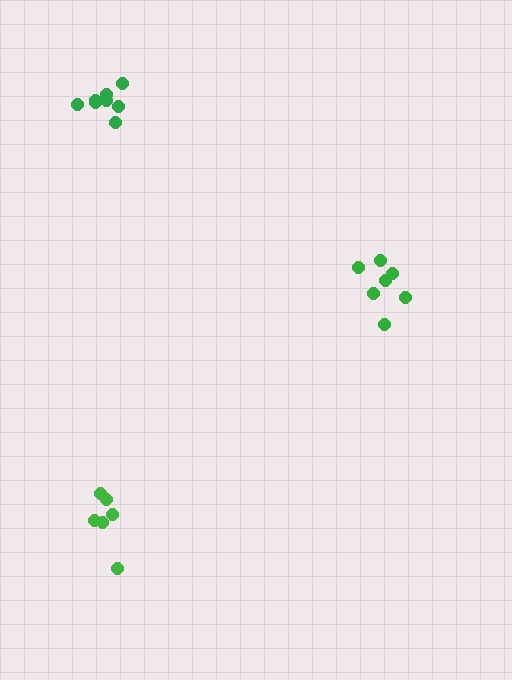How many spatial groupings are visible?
There are 3 spatial groupings.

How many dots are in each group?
Group 1: 6 dots, Group 2: 8 dots, Group 3: 7 dots (21 total).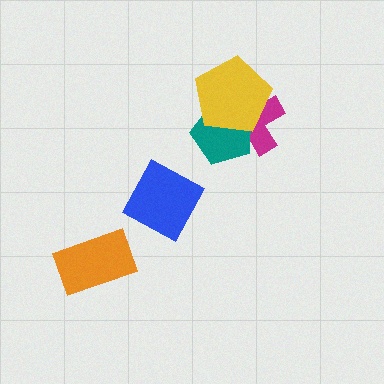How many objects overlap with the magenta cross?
2 objects overlap with the magenta cross.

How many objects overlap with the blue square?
0 objects overlap with the blue square.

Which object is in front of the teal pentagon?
The yellow pentagon is in front of the teal pentagon.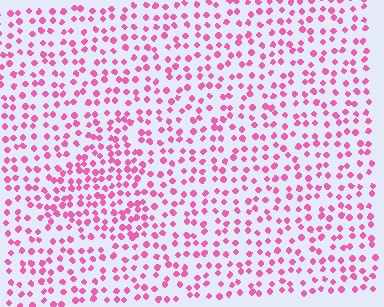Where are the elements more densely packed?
The elements are more densely packed inside the triangle boundary.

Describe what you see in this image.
The image contains small pink elements arranged at two different densities. A triangle-shaped region is visible where the elements are more densely packed than the surrounding area.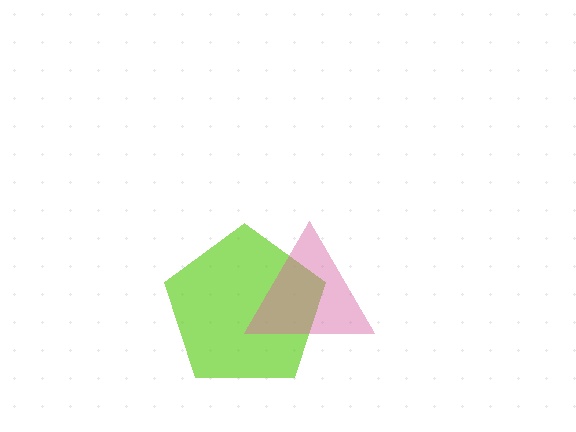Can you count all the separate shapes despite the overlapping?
Yes, there are 2 separate shapes.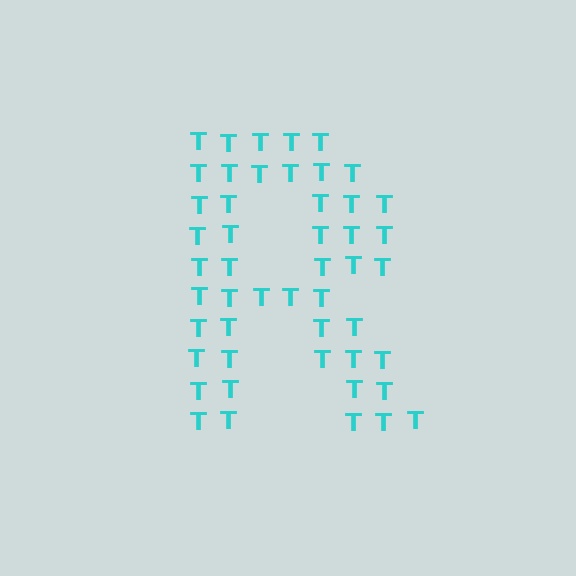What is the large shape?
The large shape is the letter R.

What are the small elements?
The small elements are letter T's.